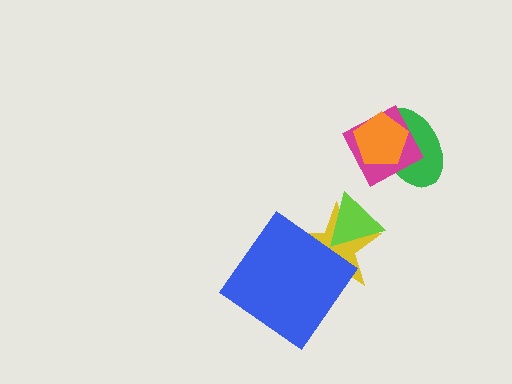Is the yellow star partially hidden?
Yes, it is partially covered by another shape.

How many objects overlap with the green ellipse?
2 objects overlap with the green ellipse.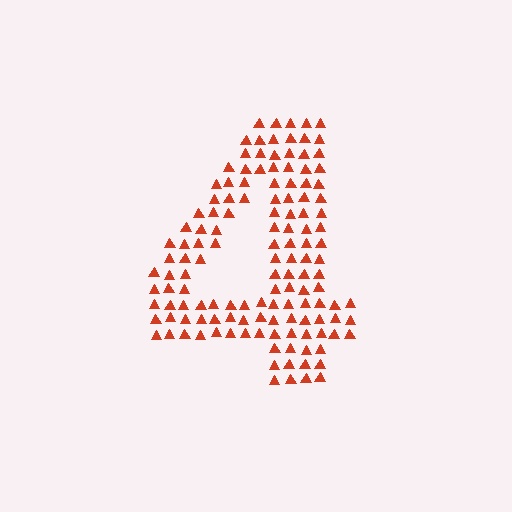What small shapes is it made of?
It is made of small triangles.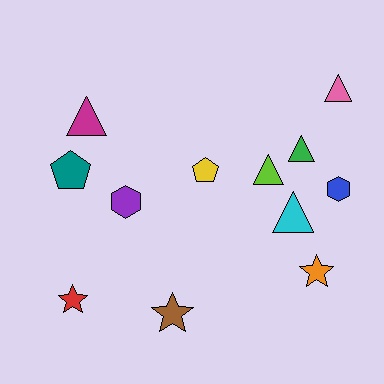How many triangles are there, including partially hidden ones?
There are 5 triangles.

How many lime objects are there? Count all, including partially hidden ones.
There is 1 lime object.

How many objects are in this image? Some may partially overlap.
There are 12 objects.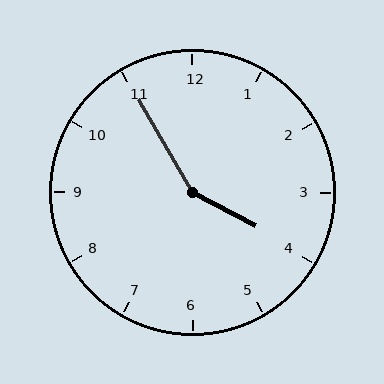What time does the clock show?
3:55.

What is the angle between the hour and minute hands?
Approximately 148 degrees.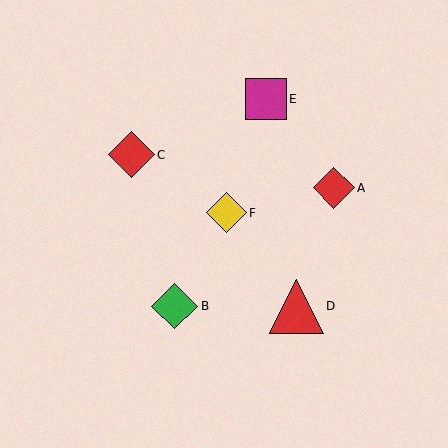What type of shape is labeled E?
Shape E is a magenta square.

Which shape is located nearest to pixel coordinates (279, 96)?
The magenta square (labeled E) at (266, 99) is nearest to that location.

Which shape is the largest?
The red triangle (labeled D) is the largest.